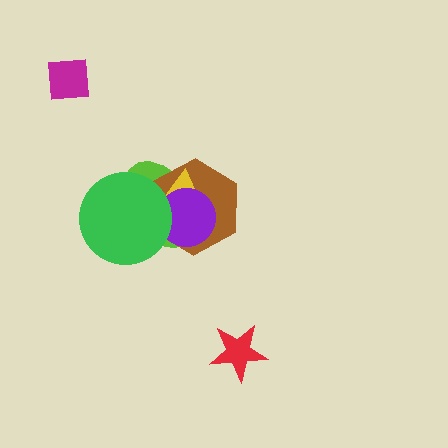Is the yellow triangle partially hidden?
Yes, it is partially covered by another shape.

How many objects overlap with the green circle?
4 objects overlap with the green circle.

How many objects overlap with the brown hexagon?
4 objects overlap with the brown hexagon.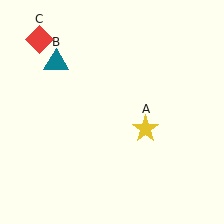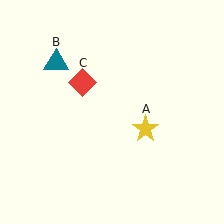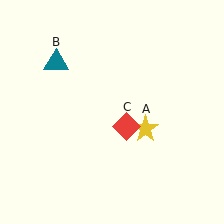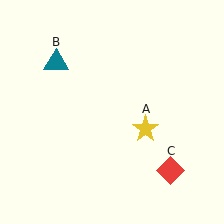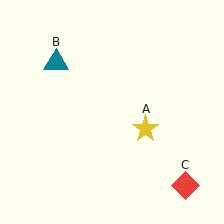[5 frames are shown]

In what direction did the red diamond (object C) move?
The red diamond (object C) moved down and to the right.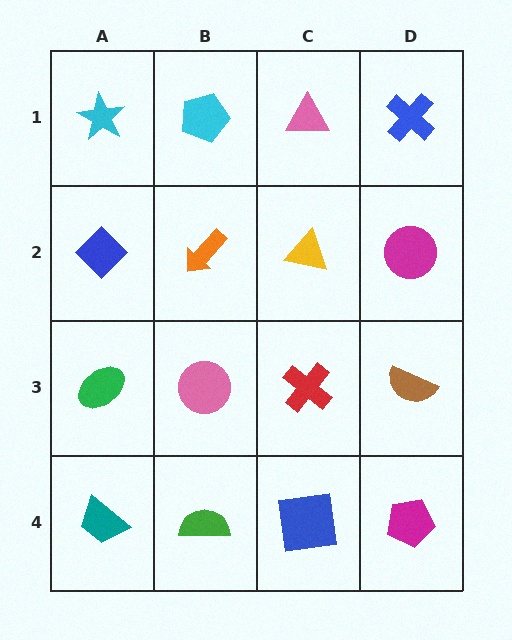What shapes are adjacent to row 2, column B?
A cyan pentagon (row 1, column B), a pink circle (row 3, column B), a blue diamond (row 2, column A), a yellow triangle (row 2, column C).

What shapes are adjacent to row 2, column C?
A pink triangle (row 1, column C), a red cross (row 3, column C), an orange arrow (row 2, column B), a magenta circle (row 2, column D).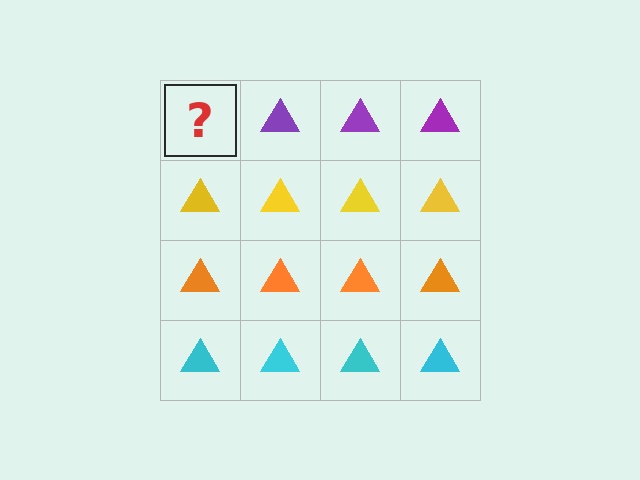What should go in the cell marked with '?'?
The missing cell should contain a purple triangle.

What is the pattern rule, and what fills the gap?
The rule is that each row has a consistent color. The gap should be filled with a purple triangle.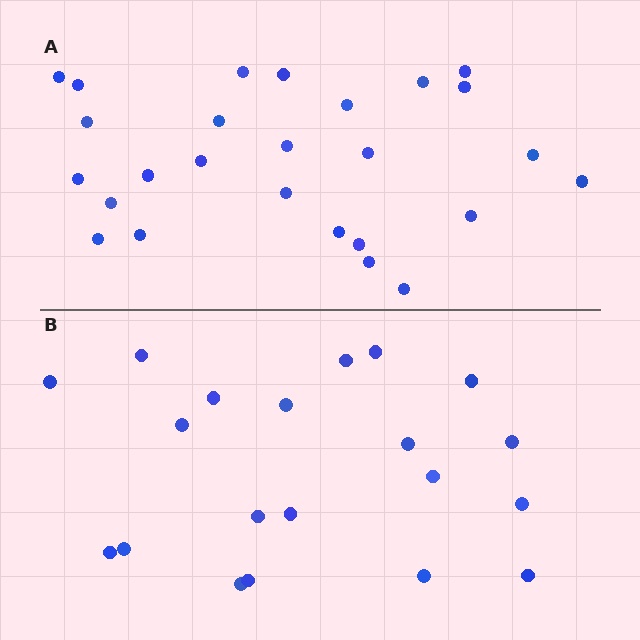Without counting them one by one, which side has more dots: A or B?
Region A (the top region) has more dots.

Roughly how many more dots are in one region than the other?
Region A has about 6 more dots than region B.